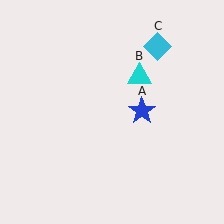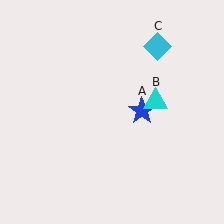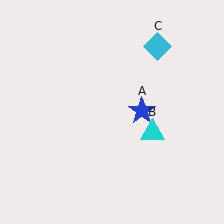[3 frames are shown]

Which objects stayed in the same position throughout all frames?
Blue star (object A) and cyan diamond (object C) remained stationary.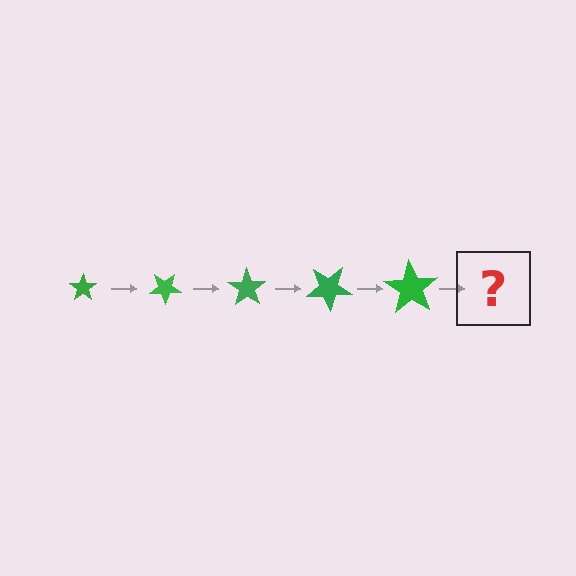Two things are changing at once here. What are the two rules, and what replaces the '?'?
The two rules are that the star grows larger each step and it rotates 35 degrees each step. The '?' should be a star, larger than the previous one and rotated 175 degrees from the start.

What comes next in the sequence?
The next element should be a star, larger than the previous one and rotated 175 degrees from the start.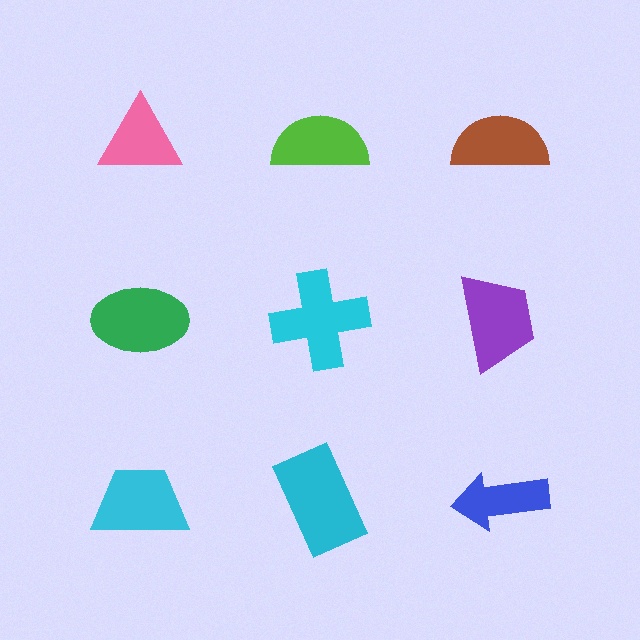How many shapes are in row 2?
3 shapes.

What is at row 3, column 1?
A cyan trapezoid.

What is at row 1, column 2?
A lime semicircle.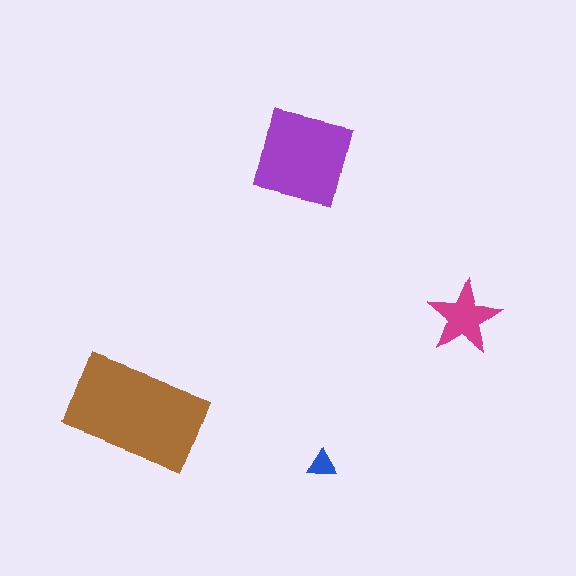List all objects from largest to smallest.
The brown rectangle, the purple square, the magenta star, the blue triangle.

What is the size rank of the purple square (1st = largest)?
2nd.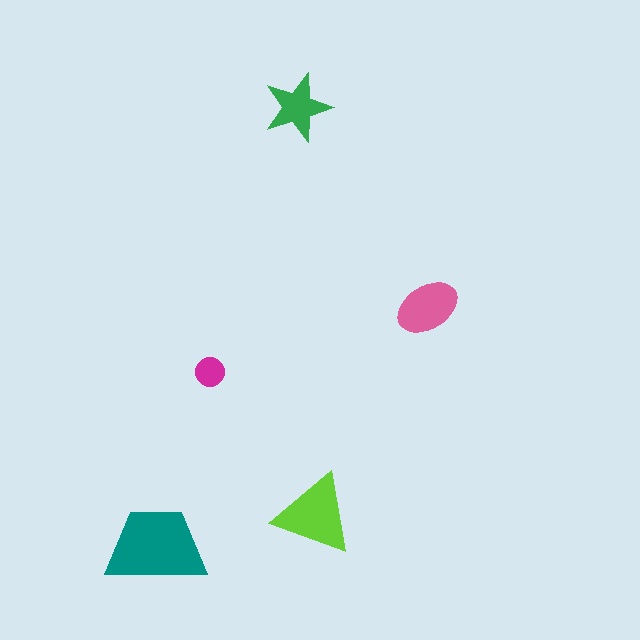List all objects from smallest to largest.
The magenta circle, the green star, the pink ellipse, the lime triangle, the teal trapezoid.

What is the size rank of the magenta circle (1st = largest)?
5th.